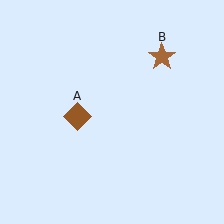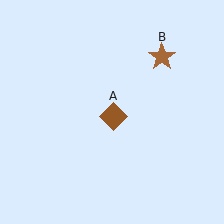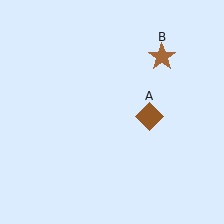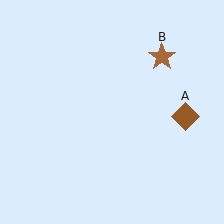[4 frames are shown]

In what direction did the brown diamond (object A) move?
The brown diamond (object A) moved right.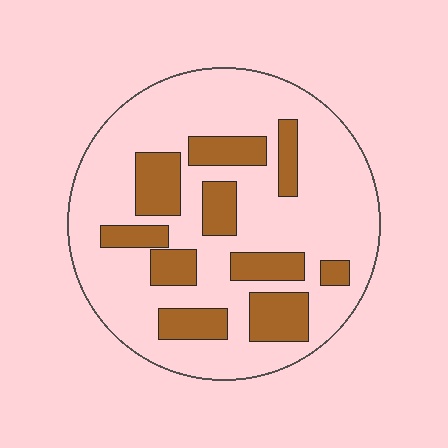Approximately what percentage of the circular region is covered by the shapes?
Approximately 25%.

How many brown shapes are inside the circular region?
10.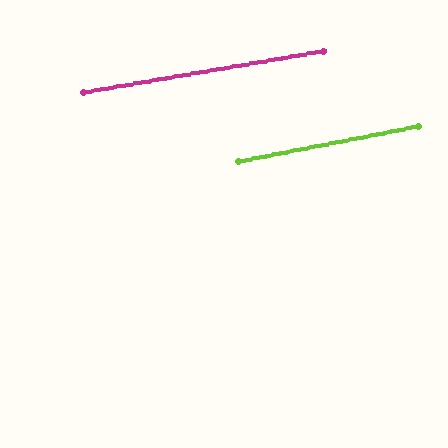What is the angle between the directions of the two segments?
Approximately 1 degree.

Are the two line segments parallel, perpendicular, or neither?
Parallel — their directions differ by only 1.0°.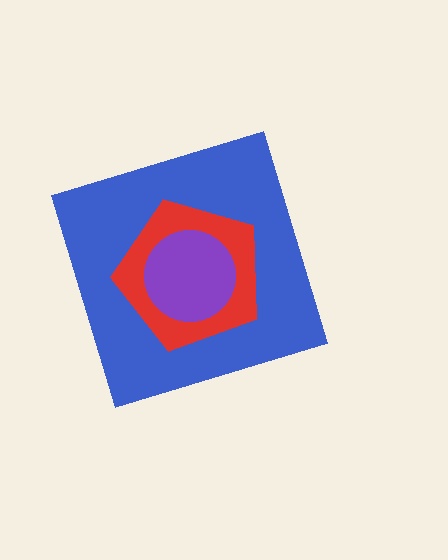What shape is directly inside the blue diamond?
The red pentagon.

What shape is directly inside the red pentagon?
The purple circle.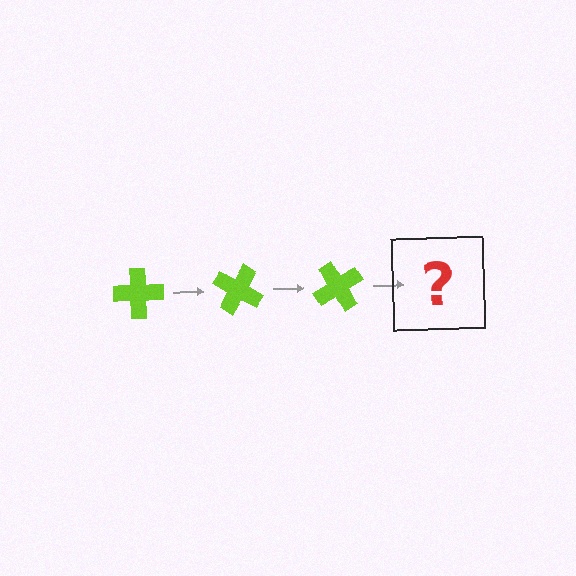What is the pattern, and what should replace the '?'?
The pattern is that the cross rotates 30 degrees each step. The '?' should be a lime cross rotated 90 degrees.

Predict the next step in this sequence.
The next step is a lime cross rotated 90 degrees.